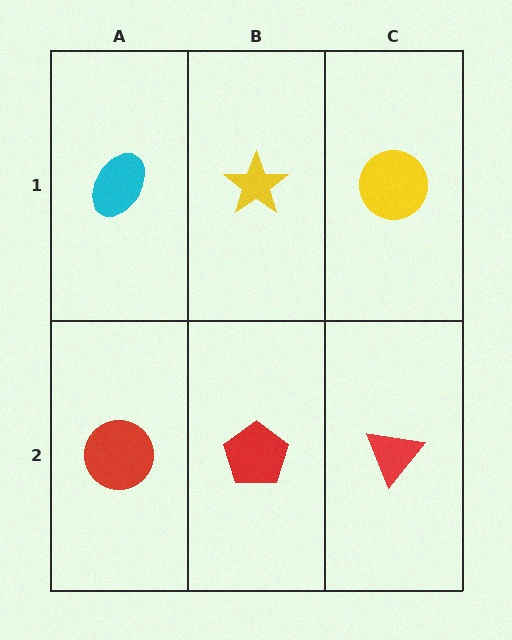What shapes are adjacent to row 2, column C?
A yellow circle (row 1, column C), a red pentagon (row 2, column B).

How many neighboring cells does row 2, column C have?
2.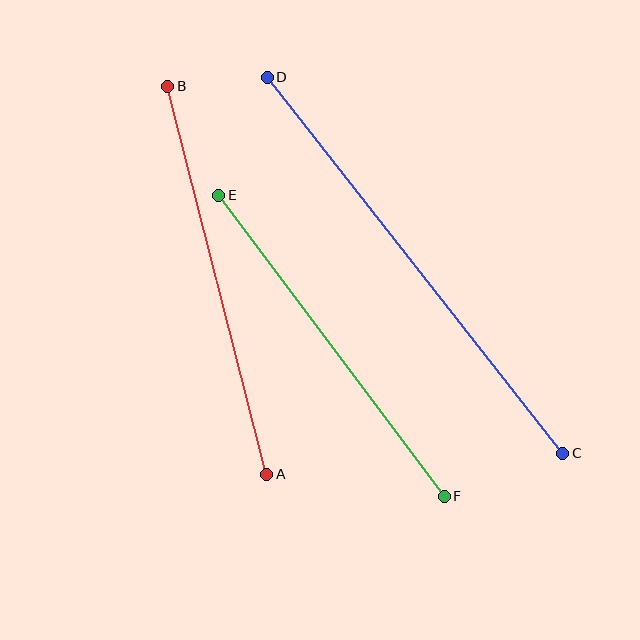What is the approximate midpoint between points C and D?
The midpoint is at approximately (415, 265) pixels.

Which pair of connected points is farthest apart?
Points C and D are farthest apart.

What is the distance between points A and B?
The distance is approximately 400 pixels.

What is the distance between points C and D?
The distance is approximately 478 pixels.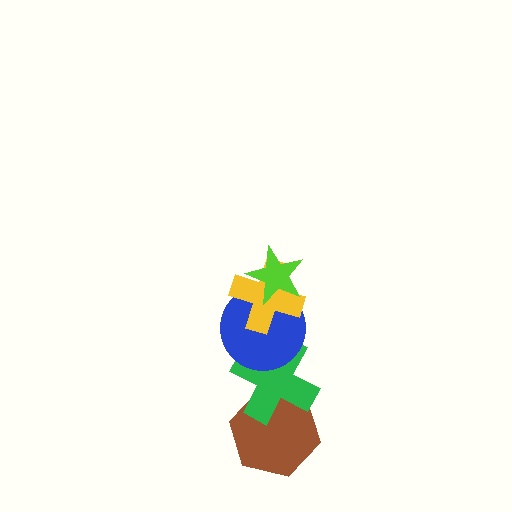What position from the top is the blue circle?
The blue circle is 3rd from the top.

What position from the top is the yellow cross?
The yellow cross is 2nd from the top.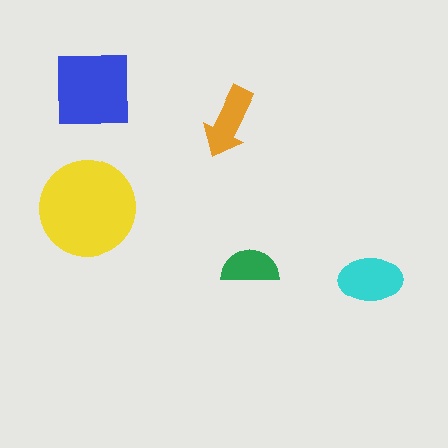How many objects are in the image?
There are 5 objects in the image.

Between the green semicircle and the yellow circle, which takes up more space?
The yellow circle.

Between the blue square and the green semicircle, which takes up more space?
The blue square.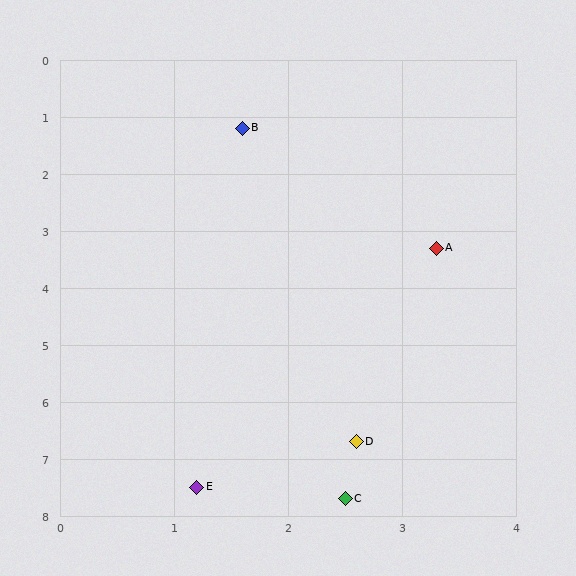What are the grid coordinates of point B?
Point B is at approximately (1.6, 1.2).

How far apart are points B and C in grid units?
Points B and C are about 6.6 grid units apart.